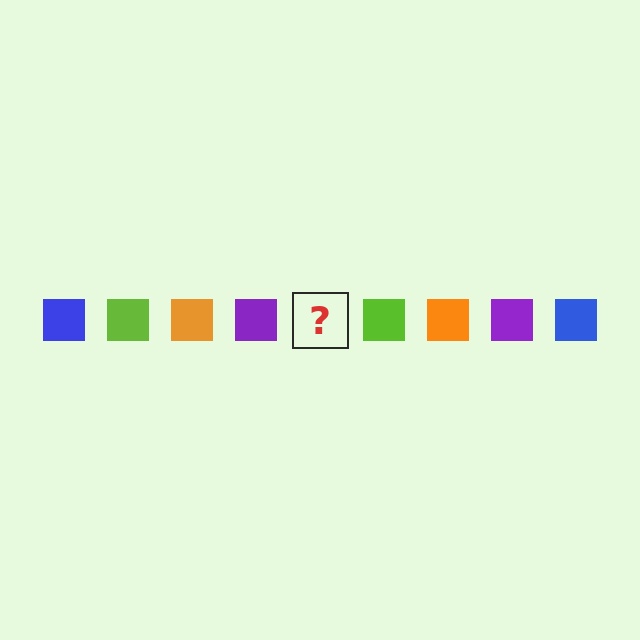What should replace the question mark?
The question mark should be replaced with a blue square.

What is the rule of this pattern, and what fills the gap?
The rule is that the pattern cycles through blue, lime, orange, purple squares. The gap should be filled with a blue square.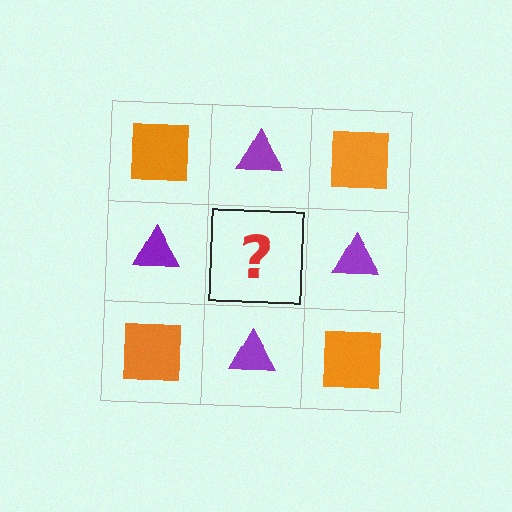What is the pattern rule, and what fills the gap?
The rule is that it alternates orange square and purple triangle in a checkerboard pattern. The gap should be filled with an orange square.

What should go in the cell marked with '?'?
The missing cell should contain an orange square.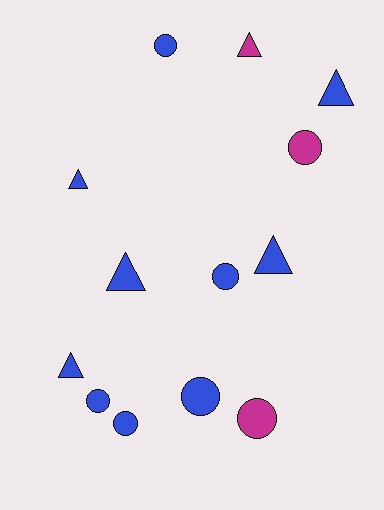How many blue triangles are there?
There are 5 blue triangles.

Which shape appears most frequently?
Circle, with 7 objects.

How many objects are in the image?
There are 13 objects.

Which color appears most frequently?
Blue, with 10 objects.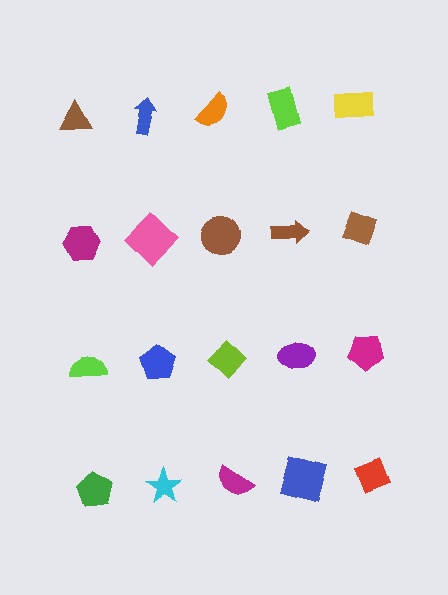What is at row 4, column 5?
A red diamond.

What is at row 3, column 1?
A lime semicircle.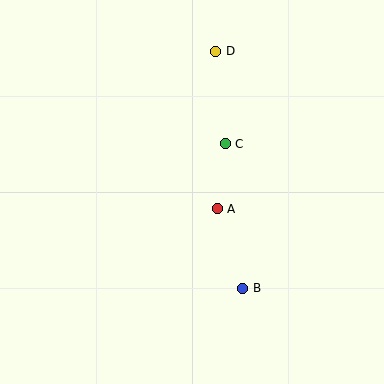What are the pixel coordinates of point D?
Point D is at (216, 51).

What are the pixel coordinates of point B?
Point B is at (243, 288).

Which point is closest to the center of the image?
Point A at (217, 209) is closest to the center.